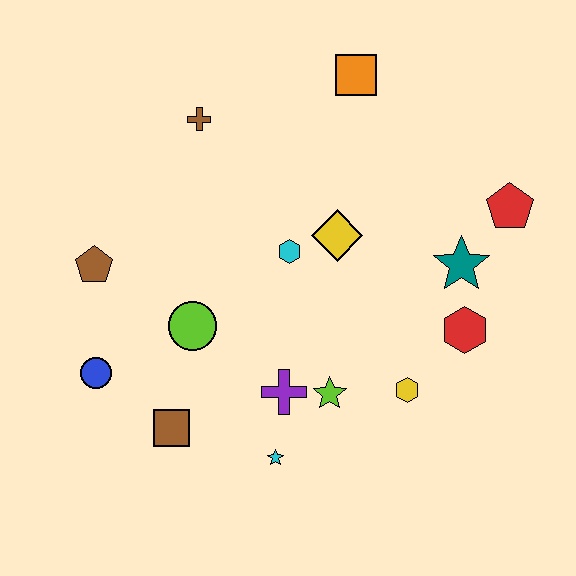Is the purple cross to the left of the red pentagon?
Yes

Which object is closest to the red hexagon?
The teal star is closest to the red hexagon.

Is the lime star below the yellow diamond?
Yes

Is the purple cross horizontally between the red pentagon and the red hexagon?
No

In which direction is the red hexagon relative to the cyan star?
The red hexagon is to the right of the cyan star.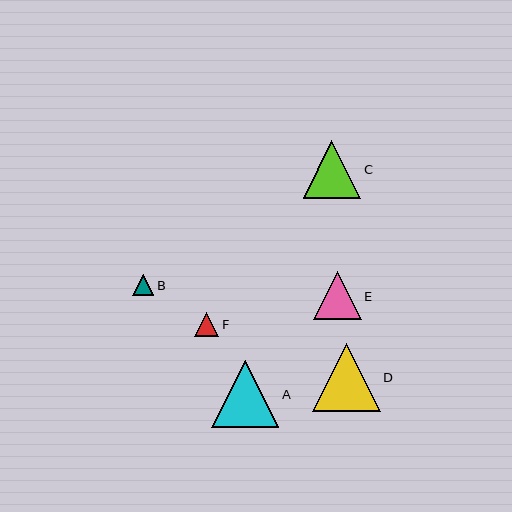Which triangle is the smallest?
Triangle B is the smallest with a size of approximately 21 pixels.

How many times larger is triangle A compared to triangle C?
Triangle A is approximately 1.2 times the size of triangle C.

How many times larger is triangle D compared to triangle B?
Triangle D is approximately 3.3 times the size of triangle B.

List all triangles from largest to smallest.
From largest to smallest: D, A, C, E, F, B.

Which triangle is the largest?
Triangle D is the largest with a size of approximately 68 pixels.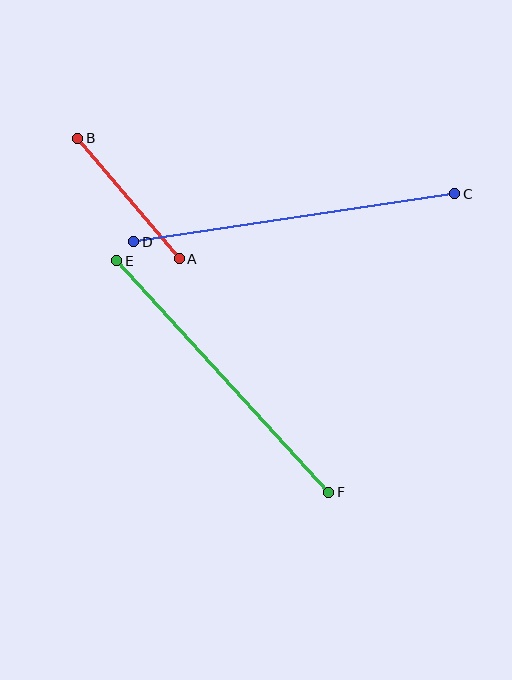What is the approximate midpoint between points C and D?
The midpoint is at approximately (294, 218) pixels.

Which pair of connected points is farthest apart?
Points C and D are farthest apart.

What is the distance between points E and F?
The distance is approximately 314 pixels.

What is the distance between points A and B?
The distance is approximately 157 pixels.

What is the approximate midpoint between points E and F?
The midpoint is at approximately (223, 377) pixels.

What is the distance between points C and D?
The distance is approximately 325 pixels.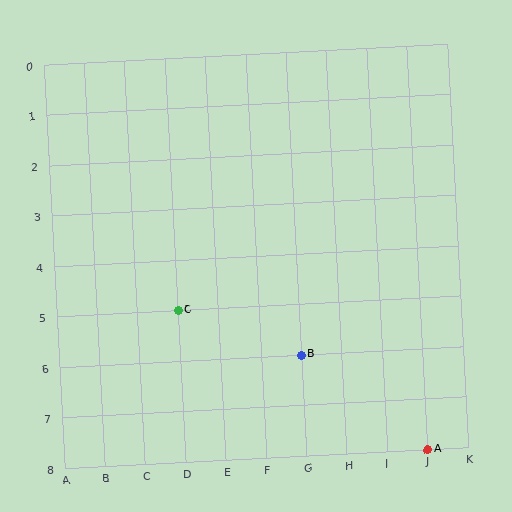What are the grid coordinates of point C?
Point C is at grid coordinates (D, 5).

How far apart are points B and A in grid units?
Points B and A are 3 columns and 2 rows apart (about 3.6 grid units diagonally).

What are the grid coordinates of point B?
Point B is at grid coordinates (G, 6).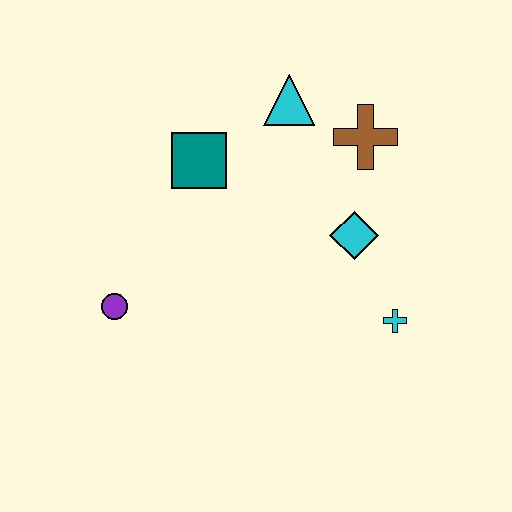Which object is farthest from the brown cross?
The purple circle is farthest from the brown cross.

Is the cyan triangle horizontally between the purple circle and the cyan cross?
Yes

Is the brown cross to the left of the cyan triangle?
No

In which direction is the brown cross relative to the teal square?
The brown cross is to the right of the teal square.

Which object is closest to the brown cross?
The cyan triangle is closest to the brown cross.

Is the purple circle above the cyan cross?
Yes